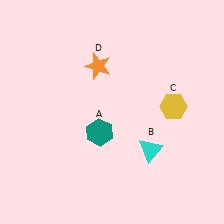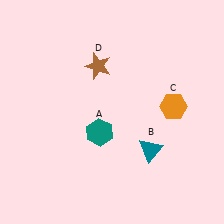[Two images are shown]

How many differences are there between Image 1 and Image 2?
There are 3 differences between the two images.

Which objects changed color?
B changed from cyan to teal. C changed from yellow to orange. D changed from orange to brown.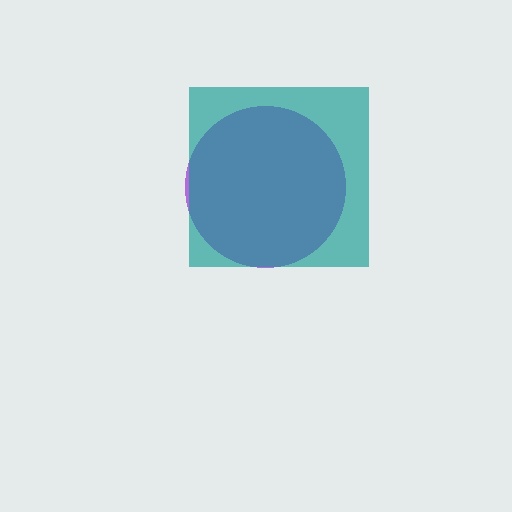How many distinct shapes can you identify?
There are 2 distinct shapes: a purple circle, a teal square.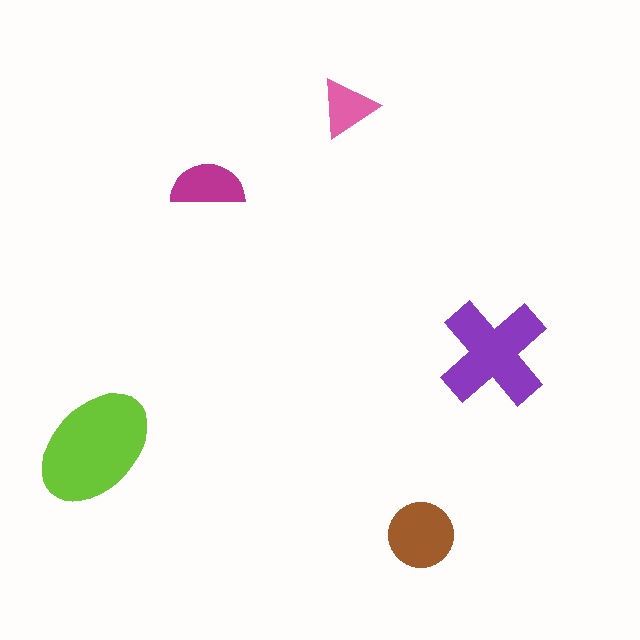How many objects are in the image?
There are 5 objects in the image.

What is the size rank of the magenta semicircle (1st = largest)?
4th.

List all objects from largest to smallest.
The lime ellipse, the purple cross, the brown circle, the magenta semicircle, the pink triangle.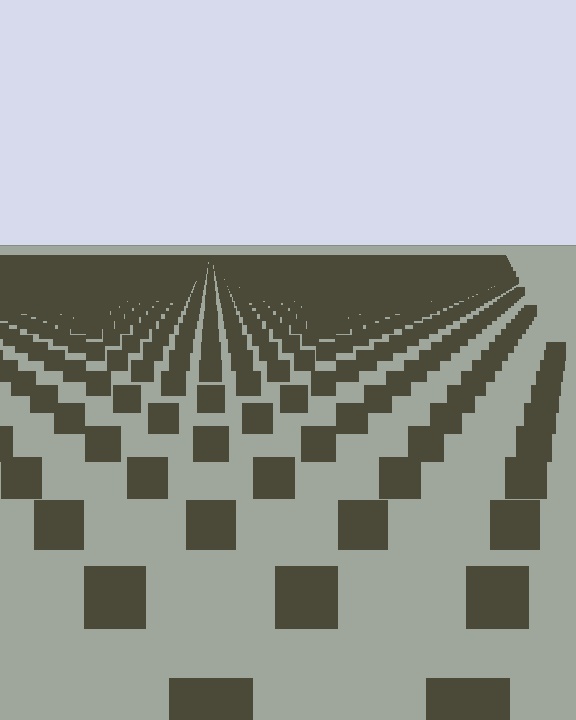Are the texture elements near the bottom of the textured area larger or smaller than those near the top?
Larger. Near the bottom, elements are closer to the viewer and appear at a bigger on-screen size.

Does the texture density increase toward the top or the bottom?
Density increases toward the top.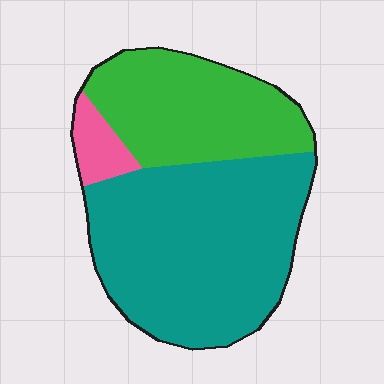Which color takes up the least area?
Pink, at roughly 5%.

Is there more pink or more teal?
Teal.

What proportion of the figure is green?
Green takes up about one third (1/3) of the figure.